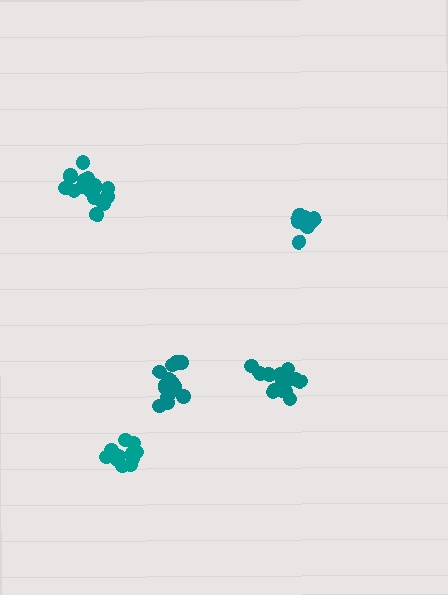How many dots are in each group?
Group 1: 16 dots, Group 2: 15 dots, Group 3: 11 dots, Group 4: 17 dots, Group 5: 12 dots (71 total).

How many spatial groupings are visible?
There are 5 spatial groupings.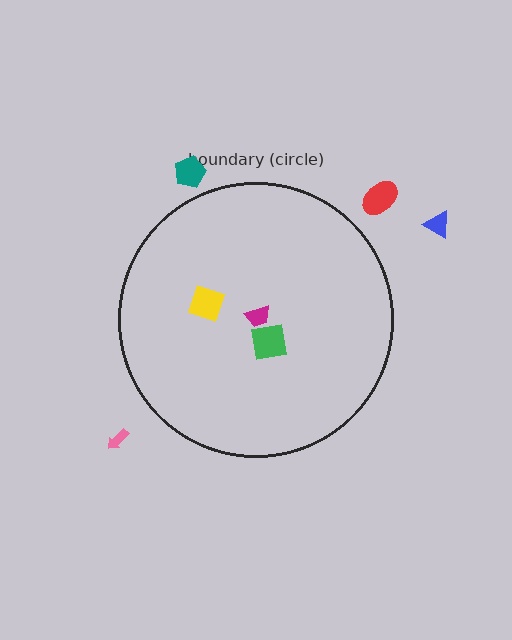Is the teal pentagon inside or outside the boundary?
Outside.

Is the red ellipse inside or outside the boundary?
Outside.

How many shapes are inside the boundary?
3 inside, 4 outside.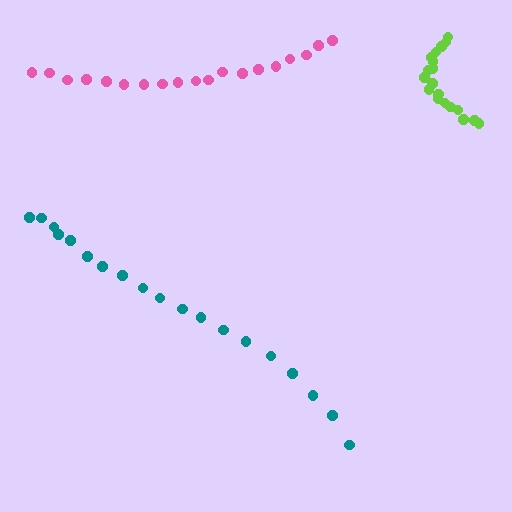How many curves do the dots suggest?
There are 3 distinct paths.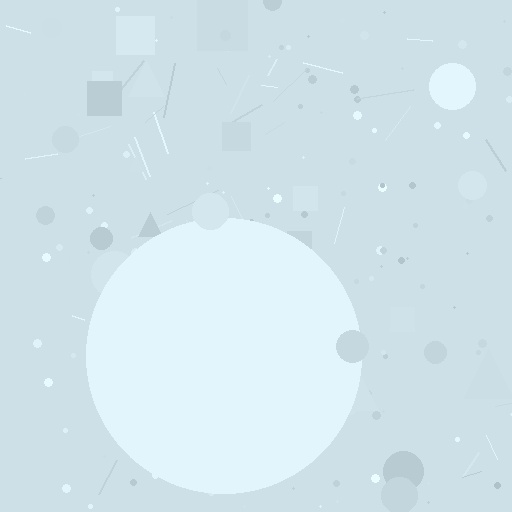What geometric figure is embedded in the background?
A circle is embedded in the background.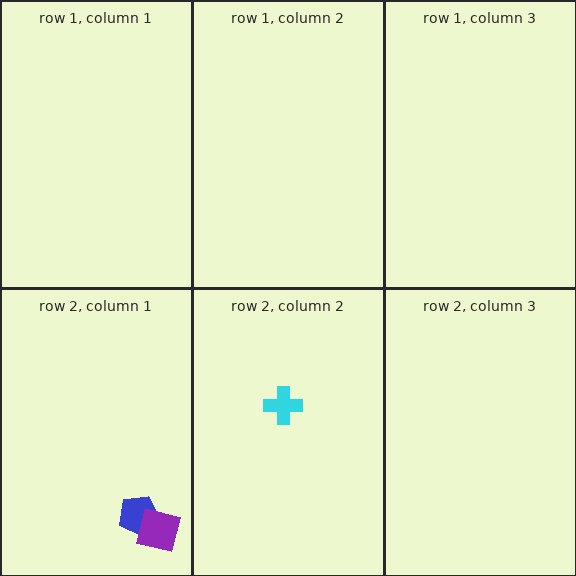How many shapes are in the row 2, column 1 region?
2.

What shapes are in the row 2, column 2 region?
The cyan cross.